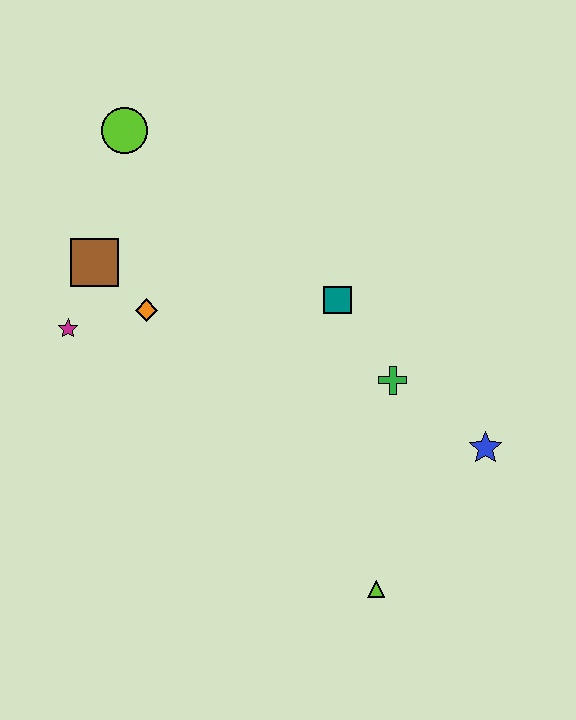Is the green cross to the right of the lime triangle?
Yes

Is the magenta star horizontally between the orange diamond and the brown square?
No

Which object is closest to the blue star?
The green cross is closest to the blue star.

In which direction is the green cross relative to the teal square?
The green cross is below the teal square.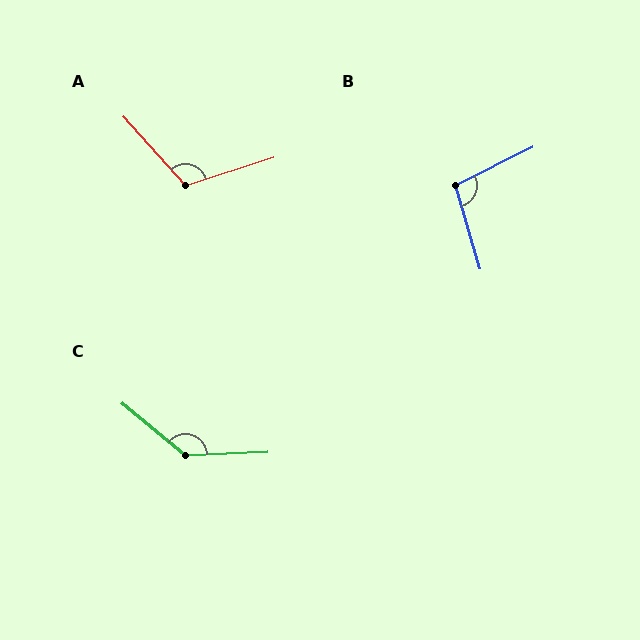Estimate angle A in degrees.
Approximately 114 degrees.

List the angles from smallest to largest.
B (100°), A (114°), C (138°).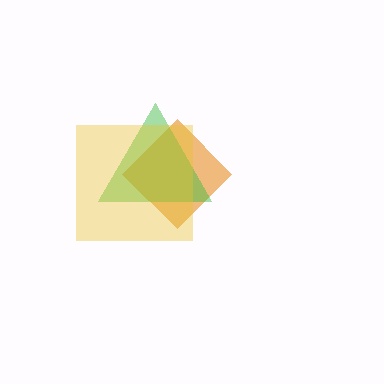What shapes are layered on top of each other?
The layered shapes are: an orange diamond, a green triangle, a yellow square.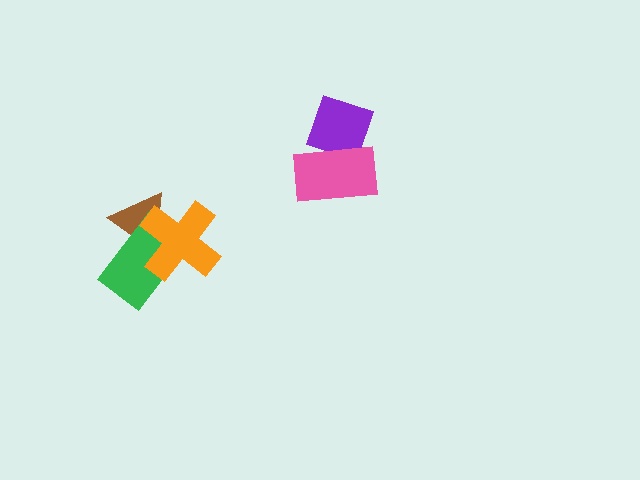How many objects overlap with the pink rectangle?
1 object overlaps with the pink rectangle.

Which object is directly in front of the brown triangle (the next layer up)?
The green rectangle is directly in front of the brown triangle.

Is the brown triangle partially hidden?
Yes, it is partially covered by another shape.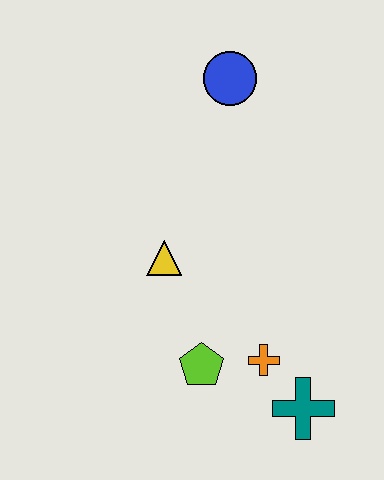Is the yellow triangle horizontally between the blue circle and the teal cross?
No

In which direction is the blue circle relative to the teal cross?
The blue circle is above the teal cross.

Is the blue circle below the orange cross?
No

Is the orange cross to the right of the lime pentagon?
Yes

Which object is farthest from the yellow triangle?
The teal cross is farthest from the yellow triangle.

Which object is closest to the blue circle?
The yellow triangle is closest to the blue circle.